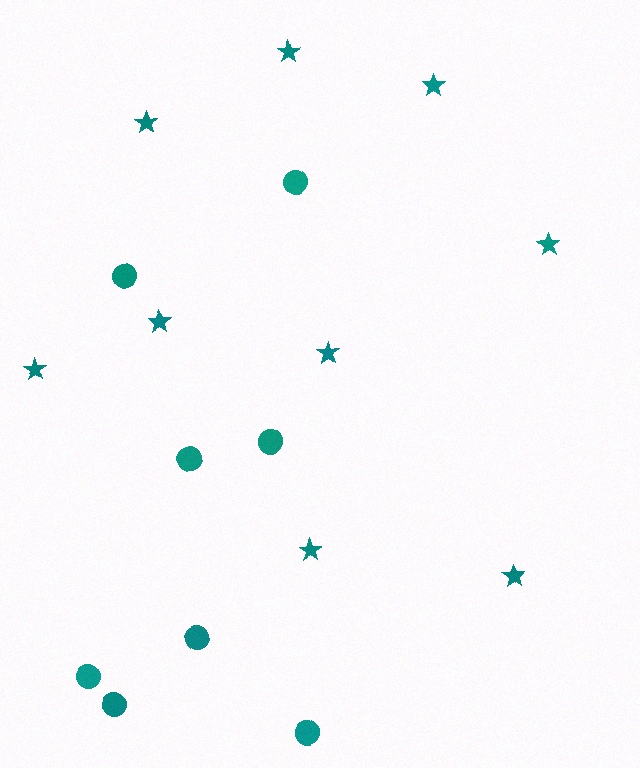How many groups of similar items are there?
There are 2 groups: one group of stars (9) and one group of circles (8).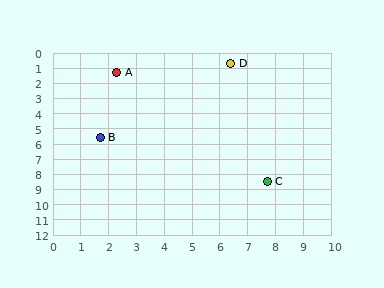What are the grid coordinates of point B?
Point B is at approximately (1.7, 5.6).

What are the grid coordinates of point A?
Point A is at approximately (2.3, 1.3).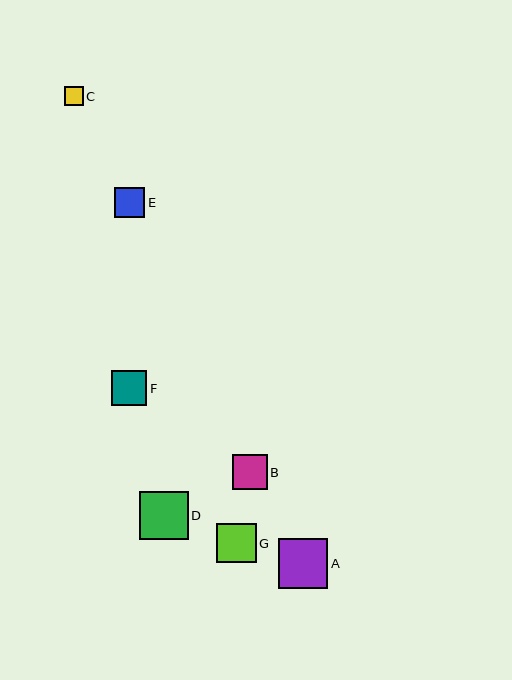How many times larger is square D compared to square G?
Square D is approximately 1.2 times the size of square G.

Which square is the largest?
Square A is the largest with a size of approximately 49 pixels.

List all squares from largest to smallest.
From largest to smallest: A, D, G, F, B, E, C.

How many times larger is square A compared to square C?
Square A is approximately 2.7 times the size of square C.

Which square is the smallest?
Square C is the smallest with a size of approximately 19 pixels.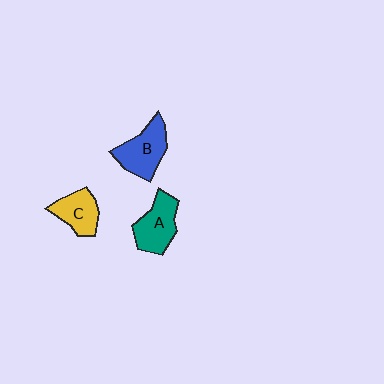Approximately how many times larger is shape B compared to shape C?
Approximately 1.3 times.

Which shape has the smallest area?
Shape C (yellow).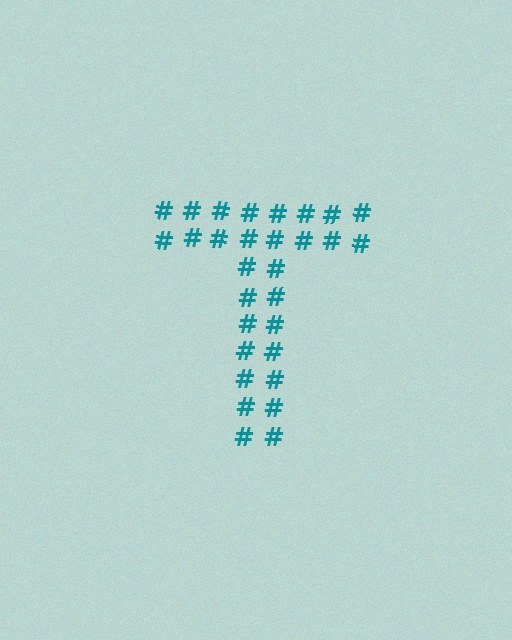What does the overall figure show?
The overall figure shows the letter T.